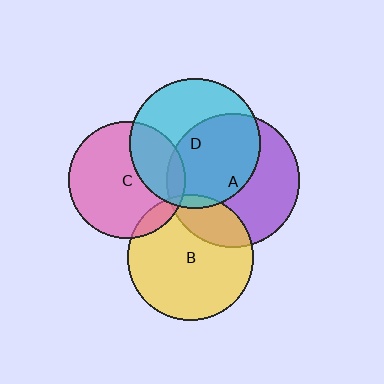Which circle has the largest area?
Circle A (purple).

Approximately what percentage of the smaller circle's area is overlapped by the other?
Approximately 20%.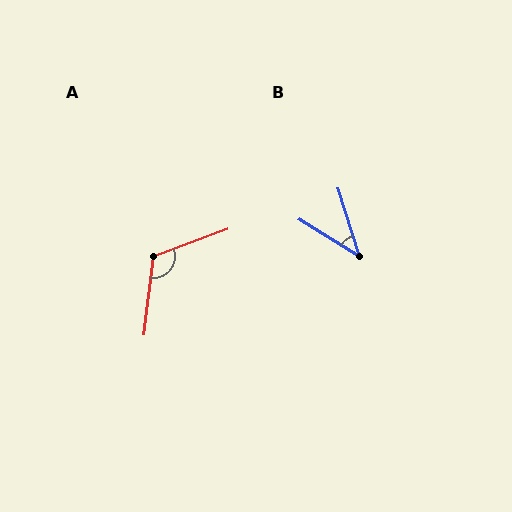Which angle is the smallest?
B, at approximately 41 degrees.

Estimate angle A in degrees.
Approximately 117 degrees.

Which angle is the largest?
A, at approximately 117 degrees.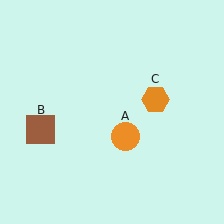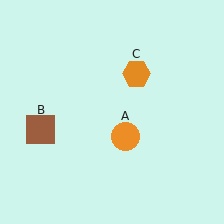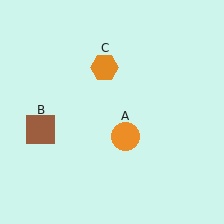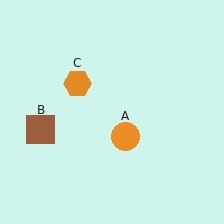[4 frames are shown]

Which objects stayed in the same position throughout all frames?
Orange circle (object A) and brown square (object B) remained stationary.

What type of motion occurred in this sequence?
The orange hexagon (object C) rotated counterclockwise around the center of the scene.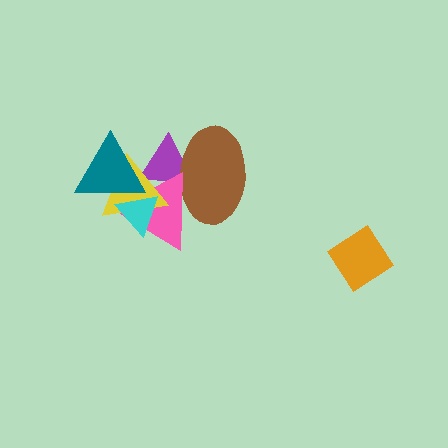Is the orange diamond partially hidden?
No, no other shape covers it.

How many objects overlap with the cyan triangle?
3 objects overlap with the cyan triangle.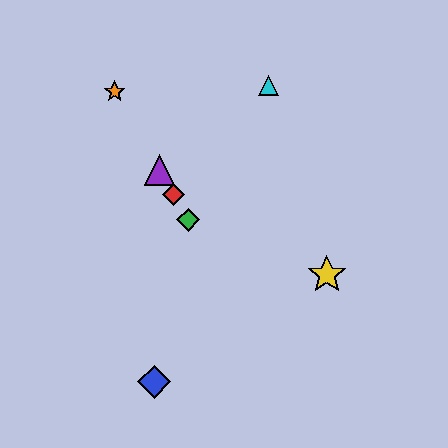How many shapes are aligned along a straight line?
4 shapes (the red diamond, the green diamond, the purple triangle, the orange star) are aligned along a straight line.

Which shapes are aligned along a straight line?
The red diamond, the green diamond, the purple triangle, the orange star are aligned along a straight line.